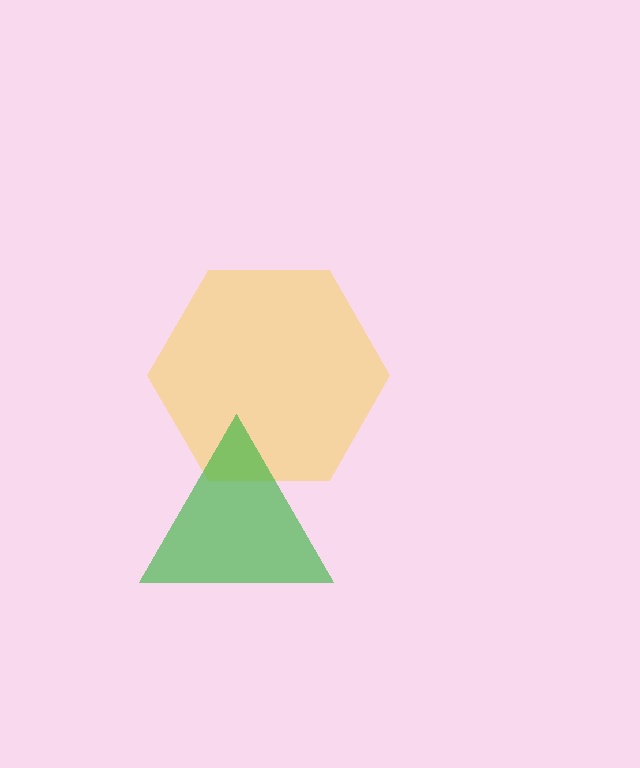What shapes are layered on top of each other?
The layered shapes are: a yellow hexagon, a green triangle.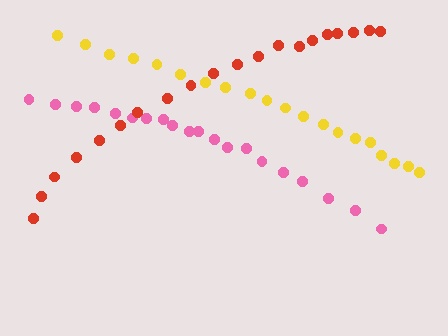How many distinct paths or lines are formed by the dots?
There are 3 distinct paths.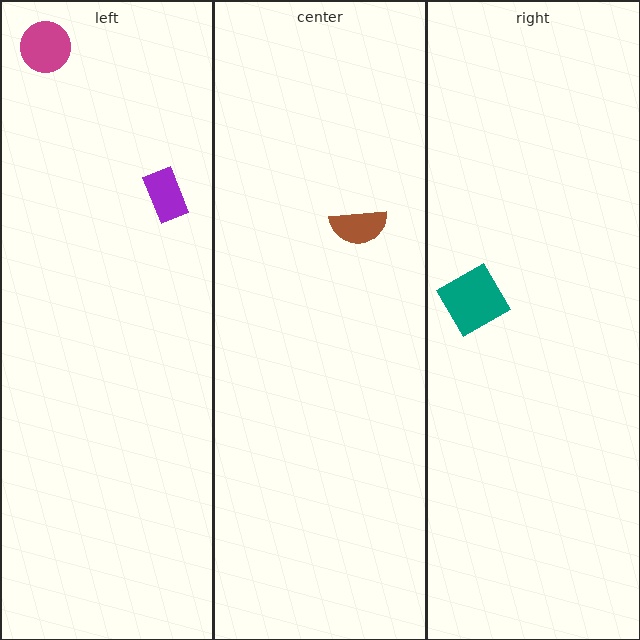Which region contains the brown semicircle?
The center region.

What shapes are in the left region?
The magenta circle, the purple rectangle.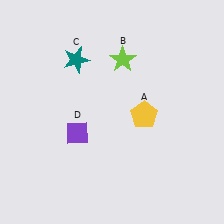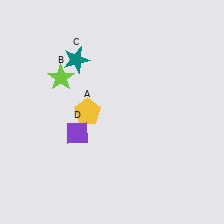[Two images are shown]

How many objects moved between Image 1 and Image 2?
2 objects moved between the two images.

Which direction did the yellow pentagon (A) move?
The yellow pentagon (A) moved left.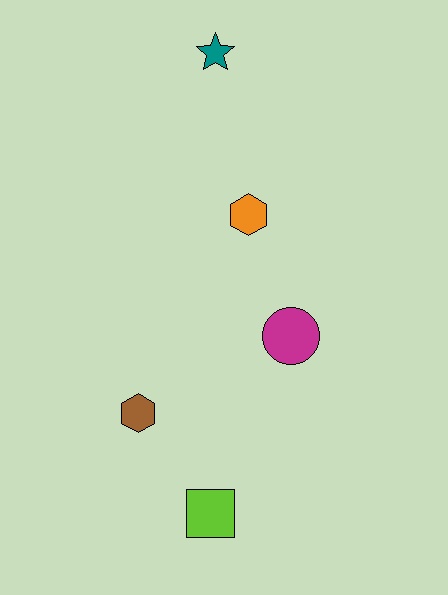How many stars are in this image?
There is 1 star.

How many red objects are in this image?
There are no red objects.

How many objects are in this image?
There are 5 objects.